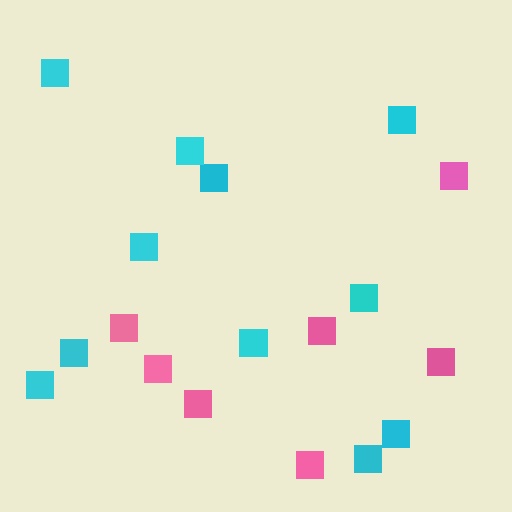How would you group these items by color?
There are 2 groups: one group of cyan squares (11) and one group of pink squares (7).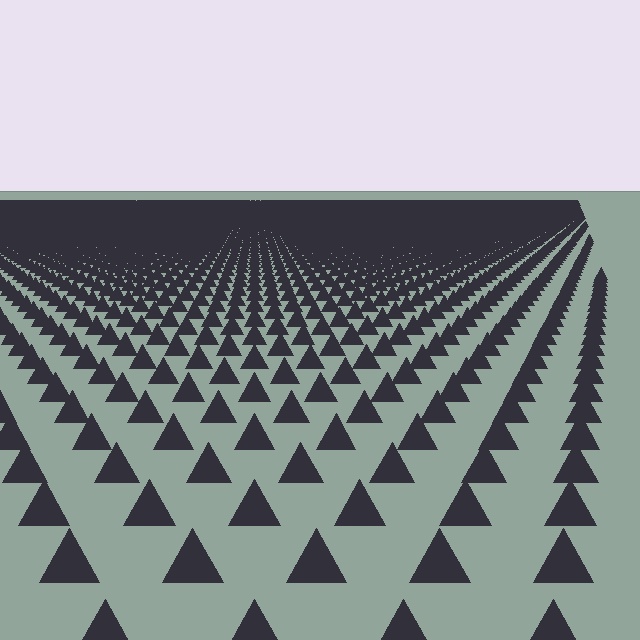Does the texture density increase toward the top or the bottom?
Density increases toward the top.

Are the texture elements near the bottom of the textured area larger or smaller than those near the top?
Larger. Near the bottom, elements are closer to the viewer and appear at a bigger on-screen size.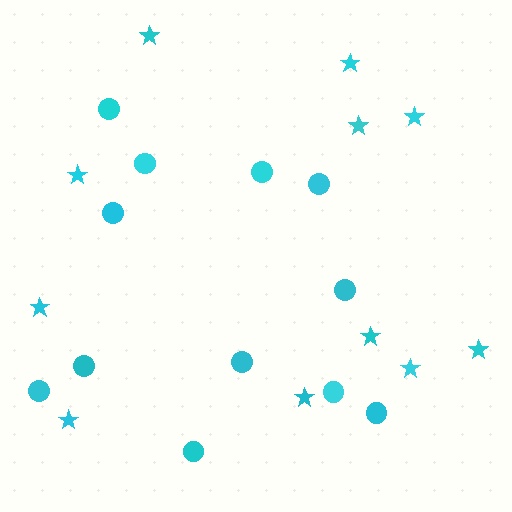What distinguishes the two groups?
There are 2 groups: one group of circles (12) and one group of stars (11).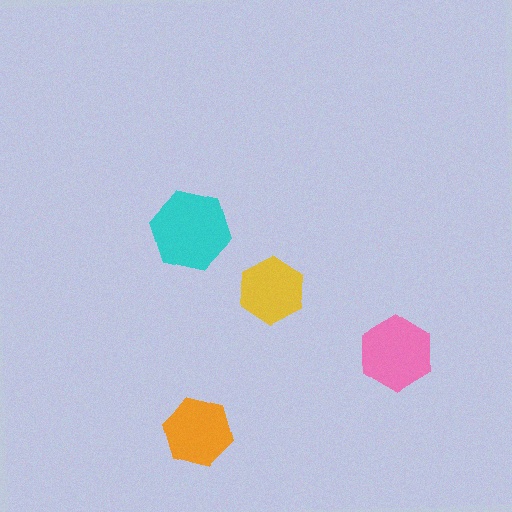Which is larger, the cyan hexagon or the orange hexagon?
The cyan one.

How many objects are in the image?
There are 4 objects in the image.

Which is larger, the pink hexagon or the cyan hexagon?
The cyan one.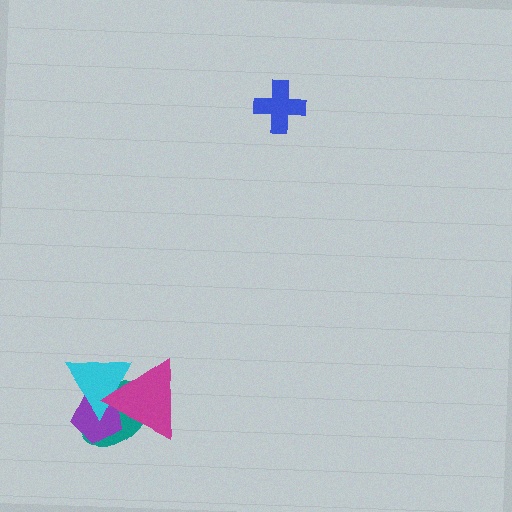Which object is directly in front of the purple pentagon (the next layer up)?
The cyan triangle is directly in front of the purple pentagon.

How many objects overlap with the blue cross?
0 objects overlap with the blue cross.